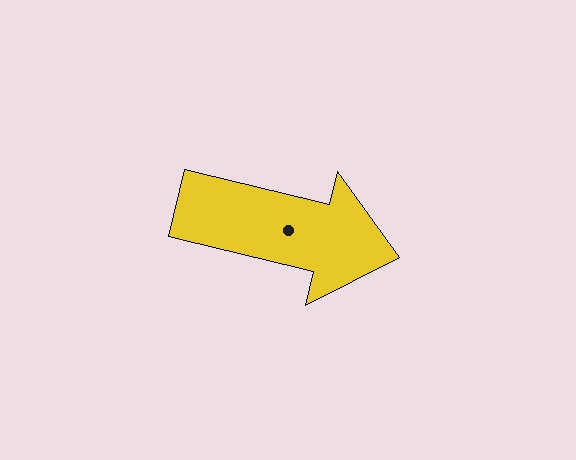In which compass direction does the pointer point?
East.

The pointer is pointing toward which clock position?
Roughly 3 o'clock.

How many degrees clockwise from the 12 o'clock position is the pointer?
Approximately 104 degrees.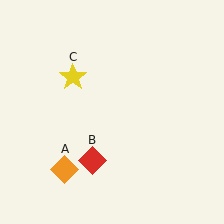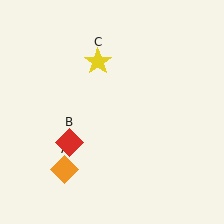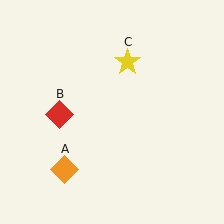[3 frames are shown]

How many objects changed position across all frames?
2 objects changed position: red diamond (object B), yellow star (object C).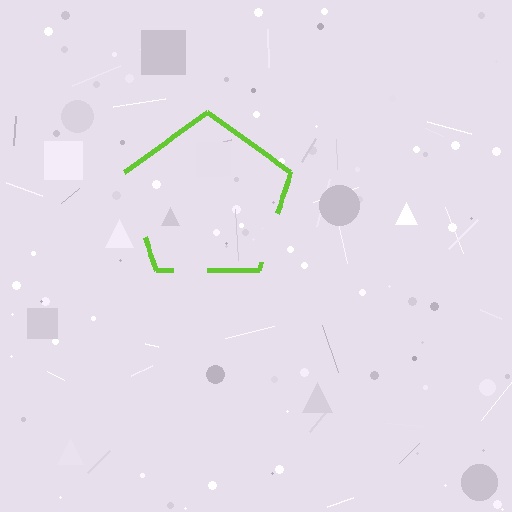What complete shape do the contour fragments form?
The contour fragments form a pentagon.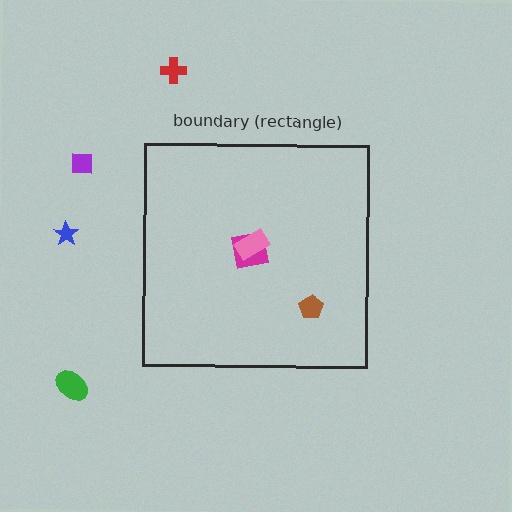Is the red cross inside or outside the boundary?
Outside.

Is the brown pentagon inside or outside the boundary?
Inside.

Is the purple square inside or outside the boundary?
Outside.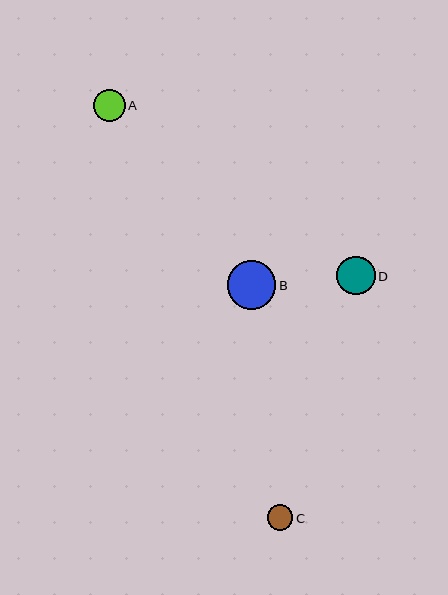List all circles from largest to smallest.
From largest to smallest: B, D, A, C.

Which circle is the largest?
Circle B is the largest with a size of approximately 48 pixels.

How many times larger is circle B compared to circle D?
Circle B is approximately 1.3 times the size of circle D.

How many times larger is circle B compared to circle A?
Circle B is approximately 1.5 times the size of circle A.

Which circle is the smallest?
Circle C is the smallest with a size of approximately 25 pixels.